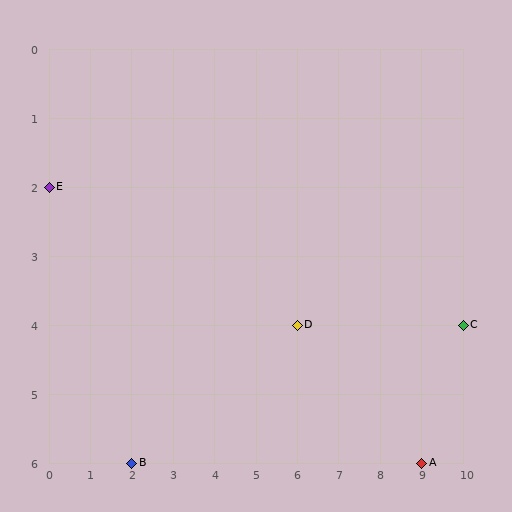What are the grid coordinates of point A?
Point A is at grid coordinates (9, 6).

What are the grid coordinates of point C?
Point C is at grid coordinates (10, 4).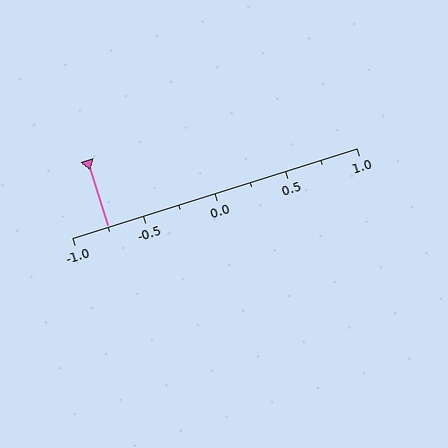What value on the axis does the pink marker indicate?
The marker indicates approximately -0.75.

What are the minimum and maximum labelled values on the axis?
The axis runs from -1.0 to 1.0.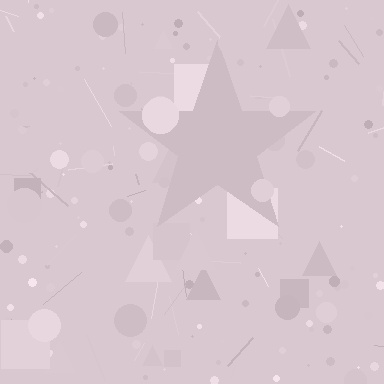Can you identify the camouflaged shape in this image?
The camouflaged shape is a star.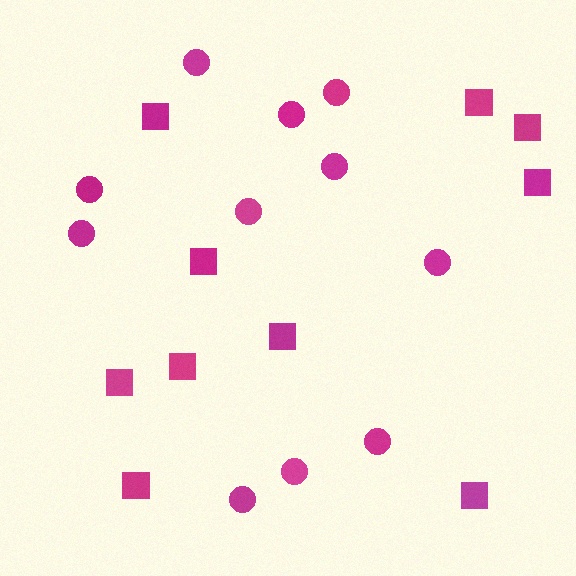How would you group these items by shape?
There are 2 groups: one group of circles (11) and one group of squares (10).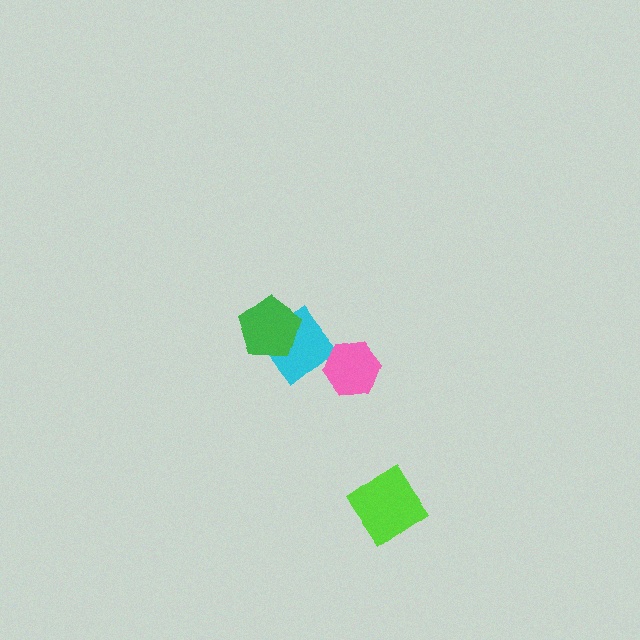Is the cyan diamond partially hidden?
Yes, it is partially covered by another shape.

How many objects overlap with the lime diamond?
0 objects overlap with the lime diamond.